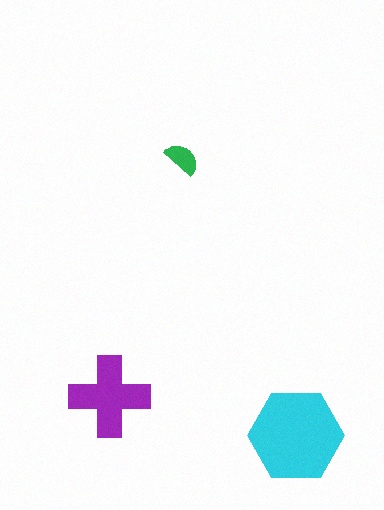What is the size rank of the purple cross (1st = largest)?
2nd.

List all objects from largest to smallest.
The cyan hexagon, the purple cross, the green semicircle.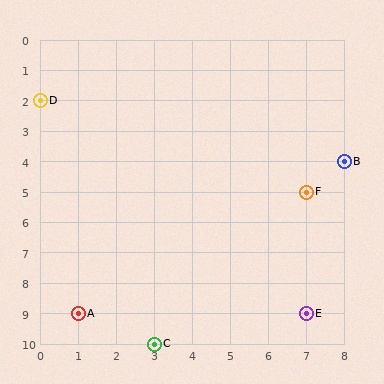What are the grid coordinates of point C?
Point C is at grid coordinates (3, 10).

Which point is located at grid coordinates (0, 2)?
Point D is at (0, 2).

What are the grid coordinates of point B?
Point B is at grid coordinates (8, 4).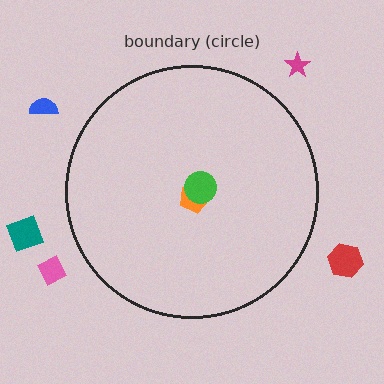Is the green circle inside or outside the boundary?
Inside.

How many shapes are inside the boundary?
2 inside, 5 outside.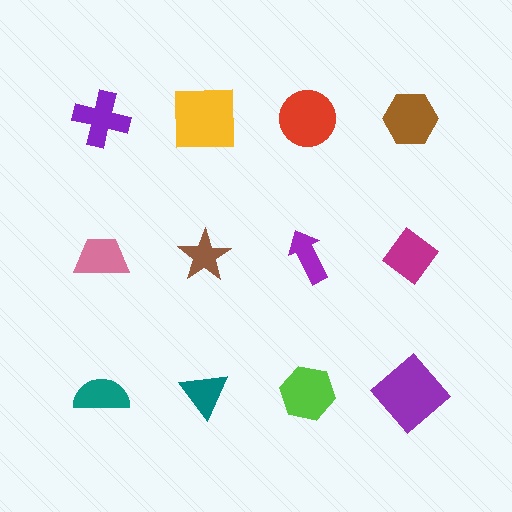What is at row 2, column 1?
A pink trapezoid.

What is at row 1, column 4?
A brown hexagon.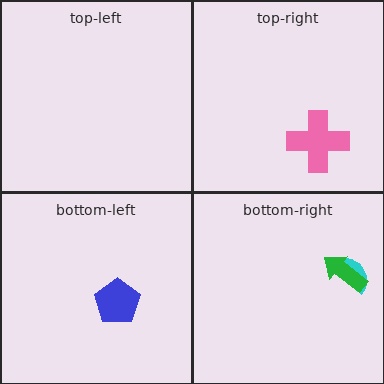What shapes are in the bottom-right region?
The cyan semicircle, the green arrow.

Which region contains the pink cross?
The top-right region.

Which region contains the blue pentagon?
The bottom-left region.